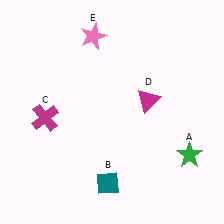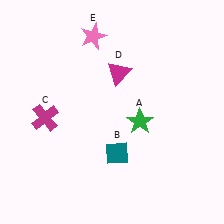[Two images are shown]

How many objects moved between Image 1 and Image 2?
3 objects moved between the two images.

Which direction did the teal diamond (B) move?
The teal diamond (B) moved up.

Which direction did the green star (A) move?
The green star (A) moved left.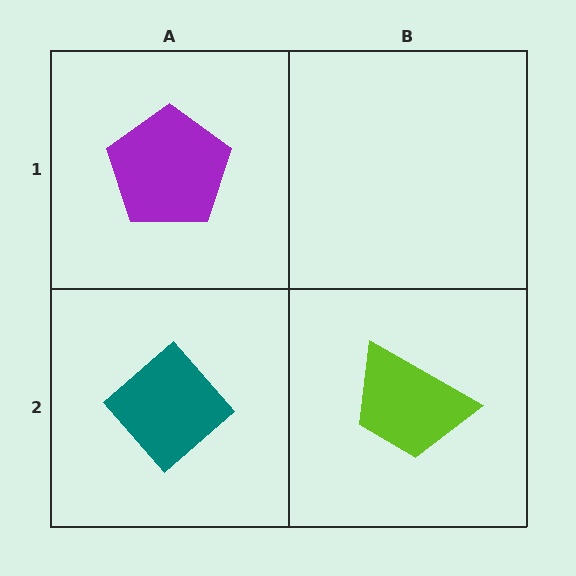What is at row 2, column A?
A teal diamond.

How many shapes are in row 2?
2 shapes.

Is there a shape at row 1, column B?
No, that cell is empty.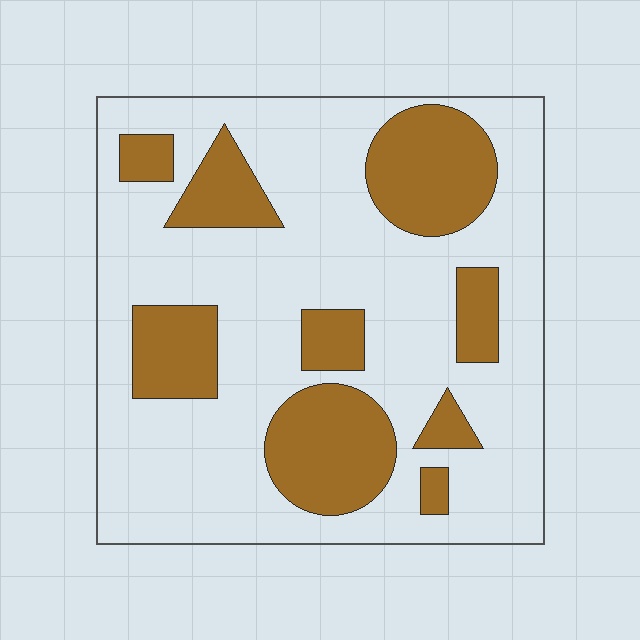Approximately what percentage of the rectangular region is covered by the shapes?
Approximately 30%.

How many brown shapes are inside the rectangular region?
9.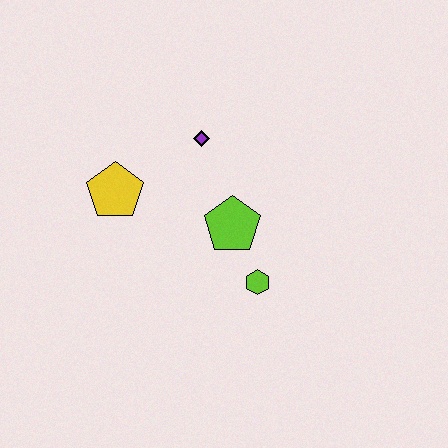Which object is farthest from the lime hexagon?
The yellow pentagon is farthest from the lime hexagon.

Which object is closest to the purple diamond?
The lime pentagon is closest to the purple diamond.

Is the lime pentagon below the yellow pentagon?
Yes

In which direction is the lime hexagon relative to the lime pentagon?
The lime hexagon is below the lime pentagon.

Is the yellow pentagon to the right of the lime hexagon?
No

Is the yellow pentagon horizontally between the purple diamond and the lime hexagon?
No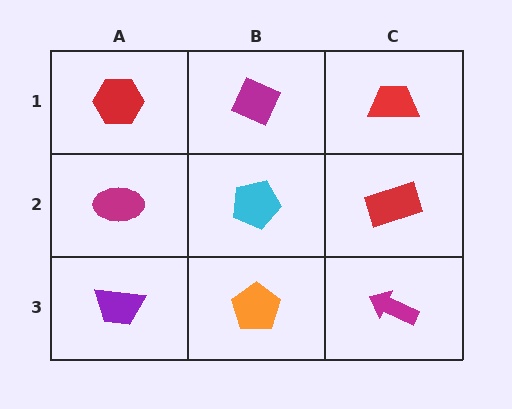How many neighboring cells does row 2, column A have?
3.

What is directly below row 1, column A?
A magenta ellipse.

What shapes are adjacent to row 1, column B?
A cyan pentagon (row 2, column B), a red hexagon (row 1, column A), a red trapezoid (row 1, column C).